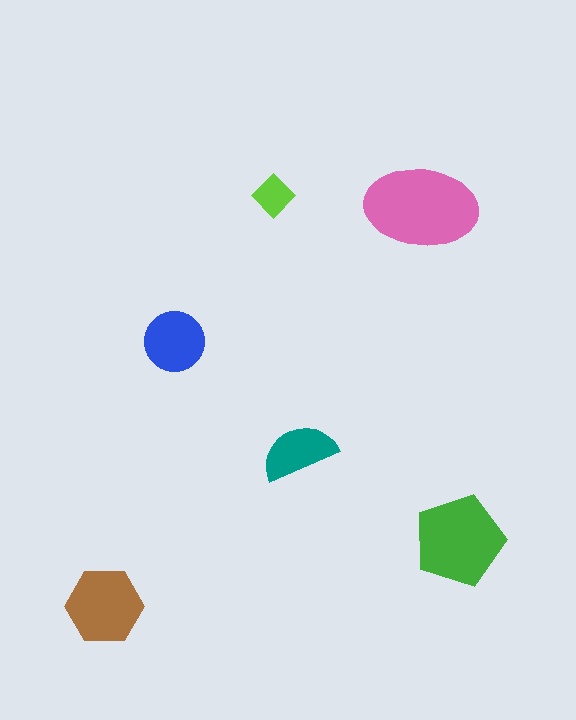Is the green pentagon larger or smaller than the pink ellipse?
Smaller.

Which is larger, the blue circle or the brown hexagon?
The brown hexagon.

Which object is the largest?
The pink ellipse.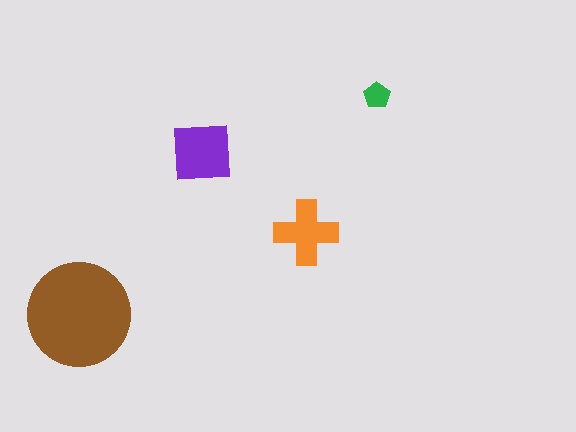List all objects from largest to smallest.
The brown circle, the purple square, the orange cross, the green pentagon.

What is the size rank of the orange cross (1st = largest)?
3rd.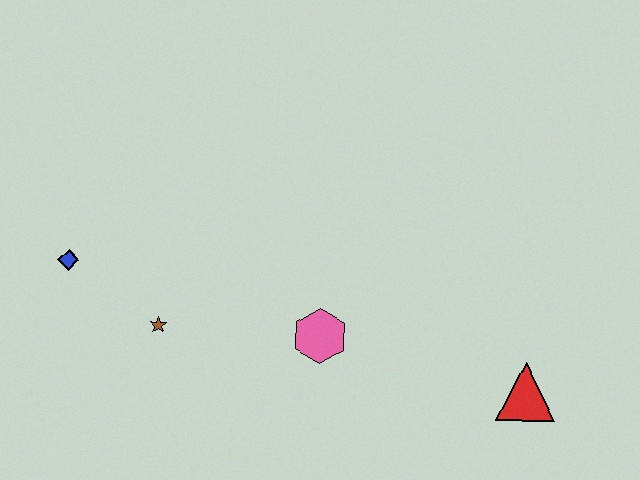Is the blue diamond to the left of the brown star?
Yes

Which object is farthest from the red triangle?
The blue diamond is farthest from the red triangle.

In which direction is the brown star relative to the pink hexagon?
The brown star is to the left of the pink hexagon.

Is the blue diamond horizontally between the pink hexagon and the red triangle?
No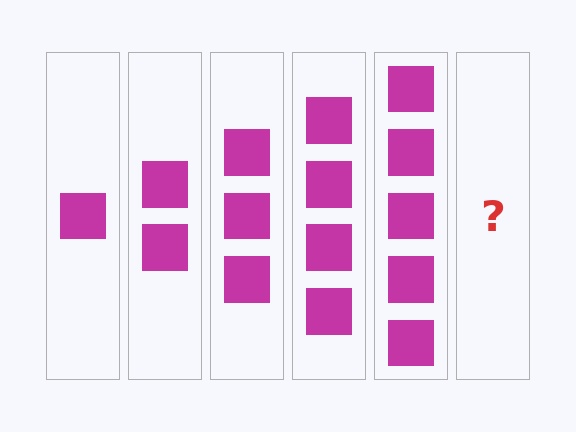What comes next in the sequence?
The next element should be 6 squares.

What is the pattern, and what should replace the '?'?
The pattern is that each step adds one more square. The '?' should be 6 squares.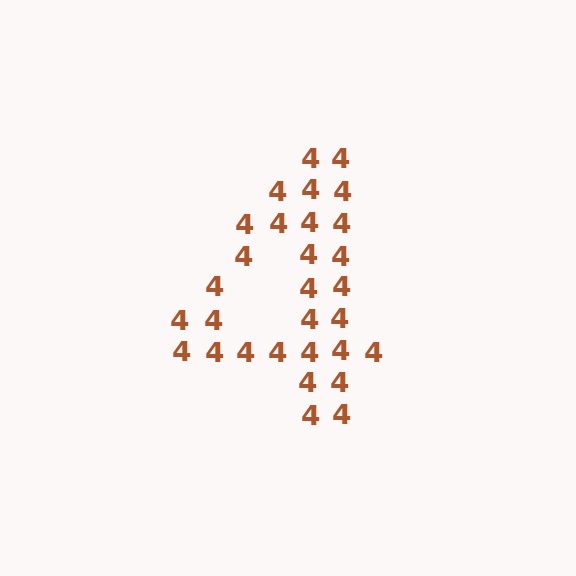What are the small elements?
The small elements are digit 4's.